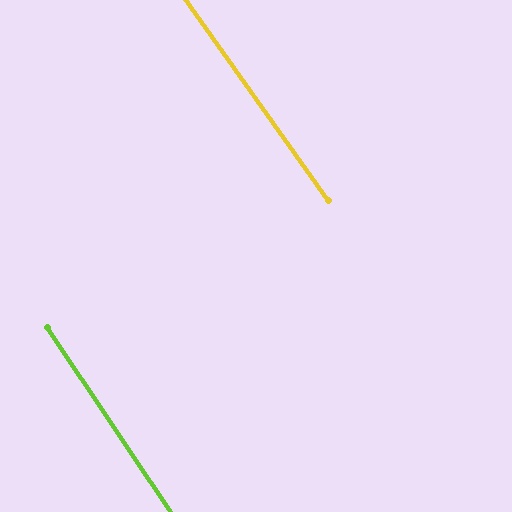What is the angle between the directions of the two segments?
Approximately 1 degree.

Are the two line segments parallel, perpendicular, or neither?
Parallel — their directions differ by only 1.4°.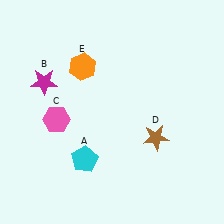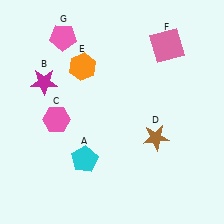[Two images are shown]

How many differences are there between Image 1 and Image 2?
There are 2 differences between the two images.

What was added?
A pink square (F), a pink pentagon (G) were added in Image 2.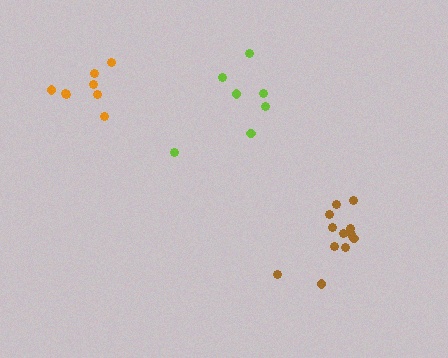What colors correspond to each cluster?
The clusters are colored: orange, brown, lime.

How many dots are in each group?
Group 1: 8 dots, Group 2: 12 dots, Group 3: 7 dots (27 total).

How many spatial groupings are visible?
There are 3 spatial groupings.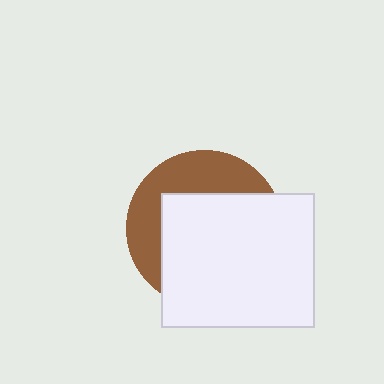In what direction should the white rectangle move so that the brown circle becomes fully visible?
The white rectangle should move toward the lower-right. That is the shortest direction to clear the overlap and leave the brown circle fully visible.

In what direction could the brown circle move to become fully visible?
The brown circle could move toward the upper-left. That would shift it out from behind the white rectangle entirely.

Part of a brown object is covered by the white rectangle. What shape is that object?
It is a circle.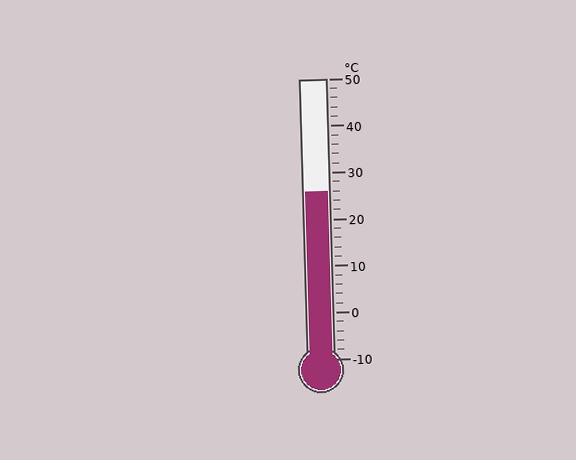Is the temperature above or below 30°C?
The temperature is below 30°C.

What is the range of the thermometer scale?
The thermometer scale ranges from -10°C to 50°C.